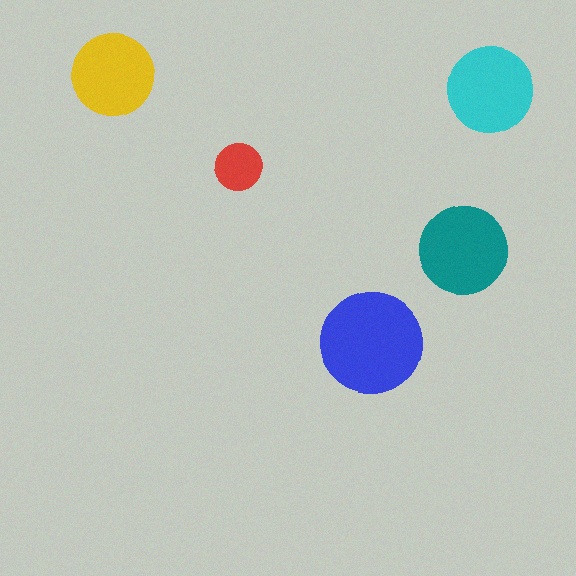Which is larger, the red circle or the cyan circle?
The cyan one.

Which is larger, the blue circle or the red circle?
The blue one.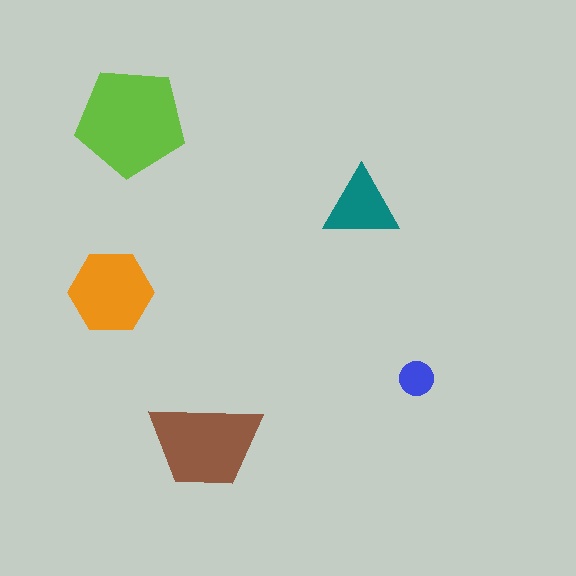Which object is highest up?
The lime pentagon is topmost.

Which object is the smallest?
The blue circle.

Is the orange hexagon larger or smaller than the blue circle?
Larger.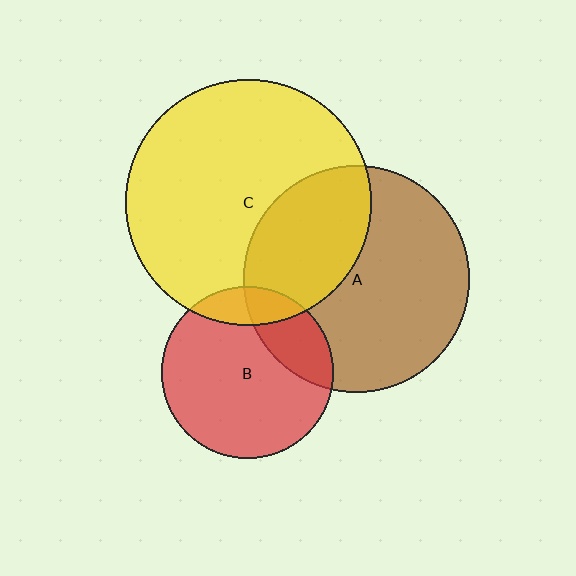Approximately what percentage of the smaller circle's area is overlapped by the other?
Approximately 15%.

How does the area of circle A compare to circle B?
Approximately 1.7 times.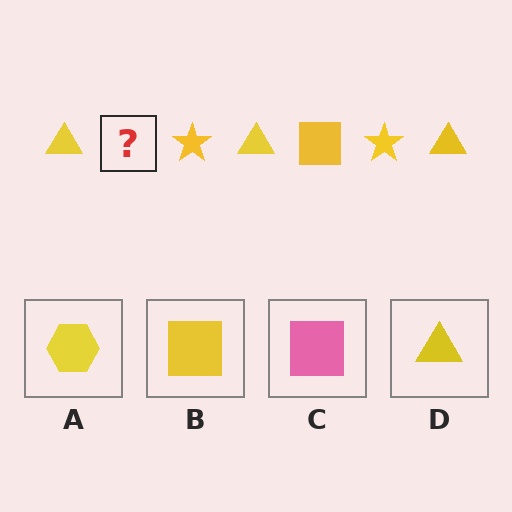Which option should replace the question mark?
Option B.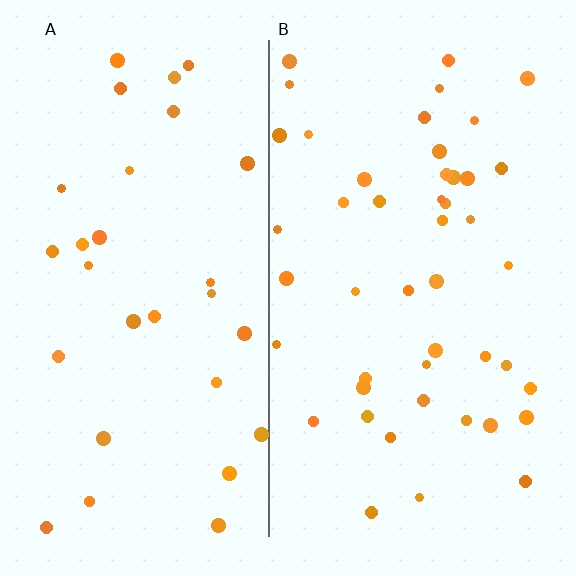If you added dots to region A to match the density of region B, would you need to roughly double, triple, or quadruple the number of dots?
Approximately double.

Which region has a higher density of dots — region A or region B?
B (the right).